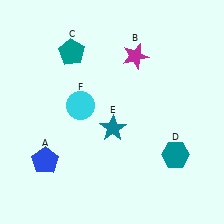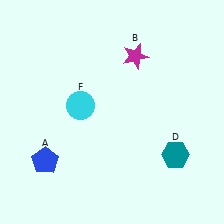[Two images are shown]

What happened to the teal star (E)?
The teal star (E) was removed in Image 2. It was in the bottom-right area of Image 1.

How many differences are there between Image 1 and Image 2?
There are 2 differences between the two images.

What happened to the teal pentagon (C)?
The teal pentagon (C) was removed in Image 2. It was in the top-left area of Image 1.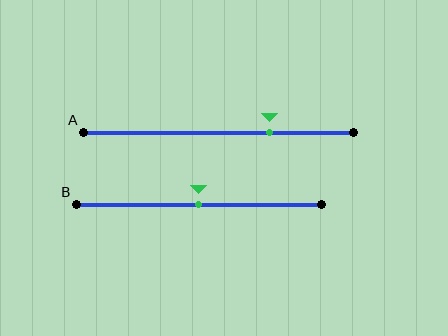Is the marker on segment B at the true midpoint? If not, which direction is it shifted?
Yes, the marker on segment B is at the true midpoint.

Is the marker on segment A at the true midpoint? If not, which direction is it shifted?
No, the marker on segment A is shifted to the right by about 19% of the segment length.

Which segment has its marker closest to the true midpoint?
Segment B has its marker closest to the true midpoint.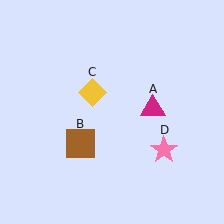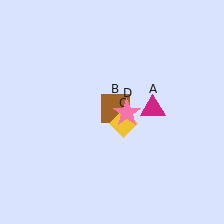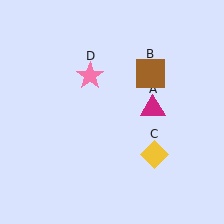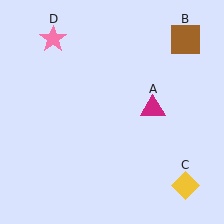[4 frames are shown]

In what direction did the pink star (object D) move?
The pink star (object D) moved up and to the left.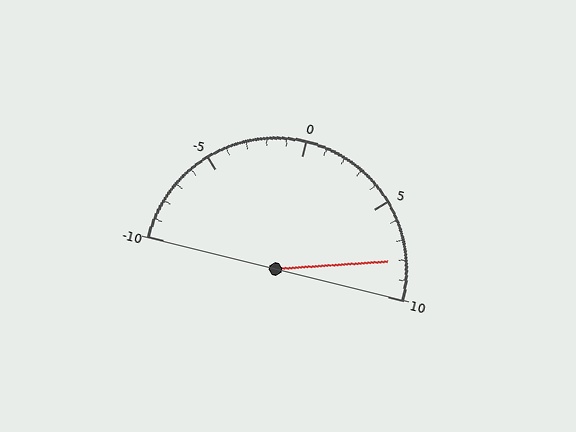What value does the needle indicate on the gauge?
The needle indicates approximately 8.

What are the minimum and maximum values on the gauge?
The gauge ranges from -10 to 10.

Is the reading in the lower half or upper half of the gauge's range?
The reading is in the upper half of the range (-10 to 10).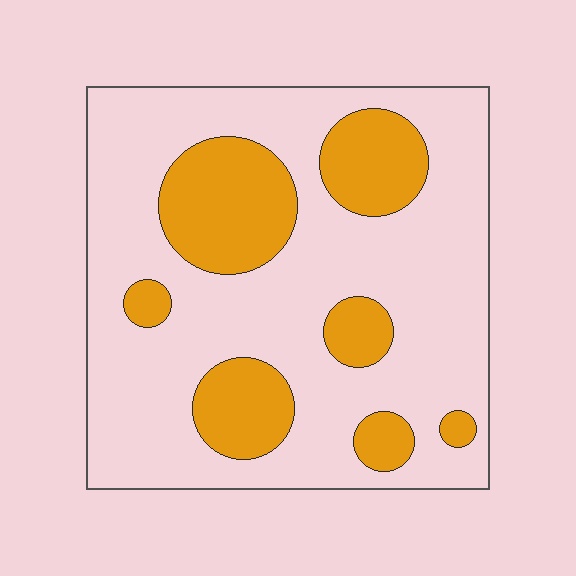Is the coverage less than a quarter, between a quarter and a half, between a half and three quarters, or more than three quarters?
Between a quarter and a half.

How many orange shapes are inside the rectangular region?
7.